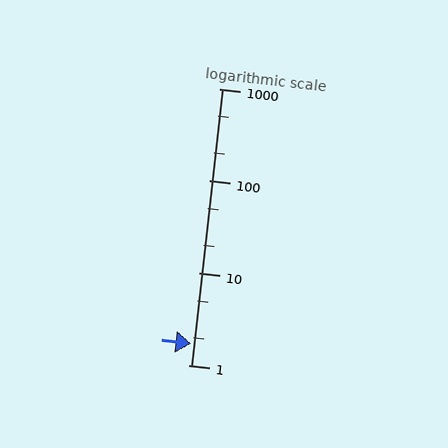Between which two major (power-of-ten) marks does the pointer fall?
The pointer is between 1 and 10.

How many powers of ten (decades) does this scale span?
The scale spans 3 decades, from 1 to 1000.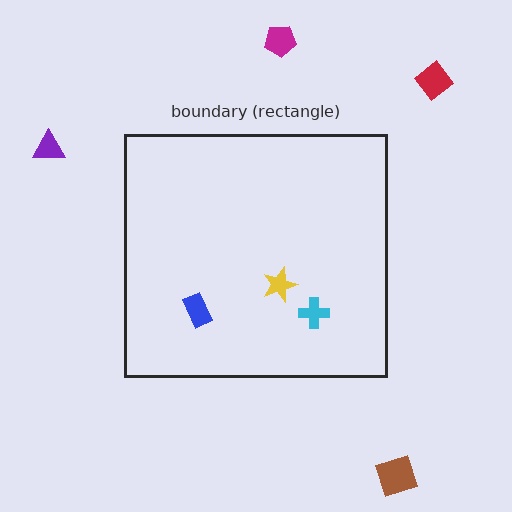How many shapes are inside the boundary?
3 inside, 4 outside.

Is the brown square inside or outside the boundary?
Outside.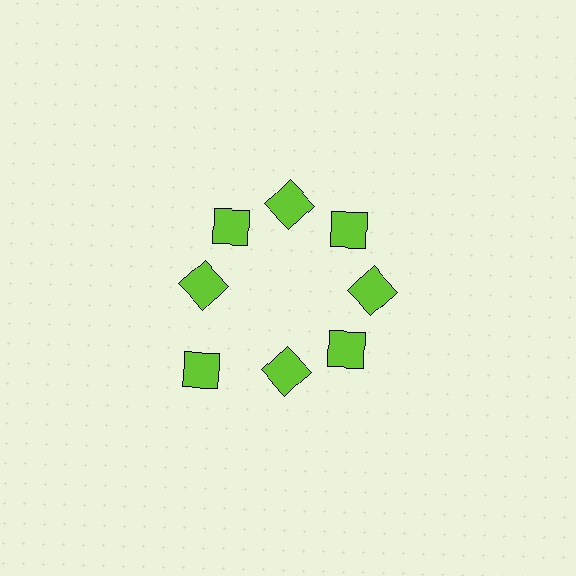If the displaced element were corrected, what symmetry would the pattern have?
It would have 8-fold rotational symmetry — the pattern would map onto itself every 45 degrees.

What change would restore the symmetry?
The symmetry would be restored by moving it inward, back onto the ring so that all 8 diamonds sit at equal angles and equal distance from the center.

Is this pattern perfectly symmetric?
No. The 8 lime diamonds are arranged in a ring, but one element near the 8 o'clock position is pushed outward from the center, breaking the 8-fold rotational symmetry.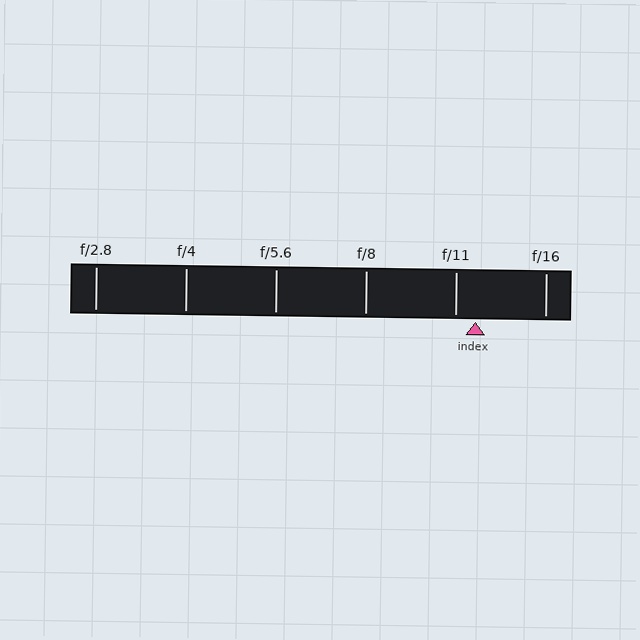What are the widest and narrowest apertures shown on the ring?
The widest aperture shown is f/2.8 and the narrowest is f/16.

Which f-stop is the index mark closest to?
The index mark is closest to f/11.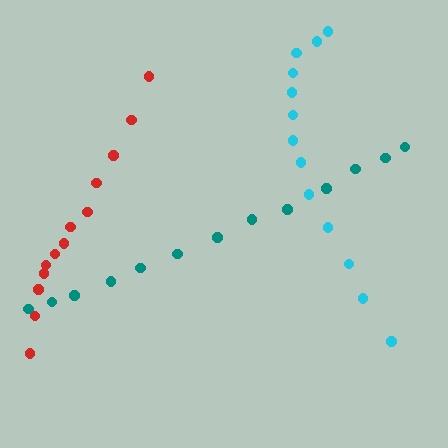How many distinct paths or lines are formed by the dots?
There are 3 distinct paths.